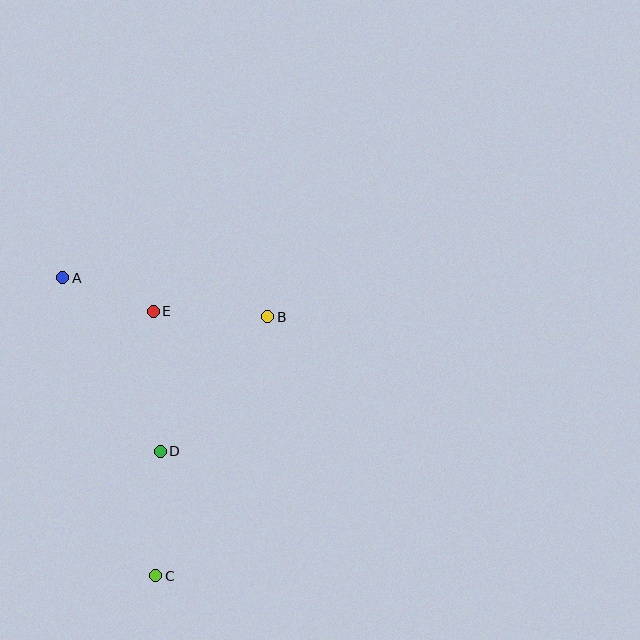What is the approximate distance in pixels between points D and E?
The distance between D and E is approximately 140 pixels.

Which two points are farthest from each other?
Points A and C are farthest from each other.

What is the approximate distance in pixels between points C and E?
The distance between C and E is approximately 264 pixels.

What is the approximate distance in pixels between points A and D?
The distance between A and D is approximately 199 pixels.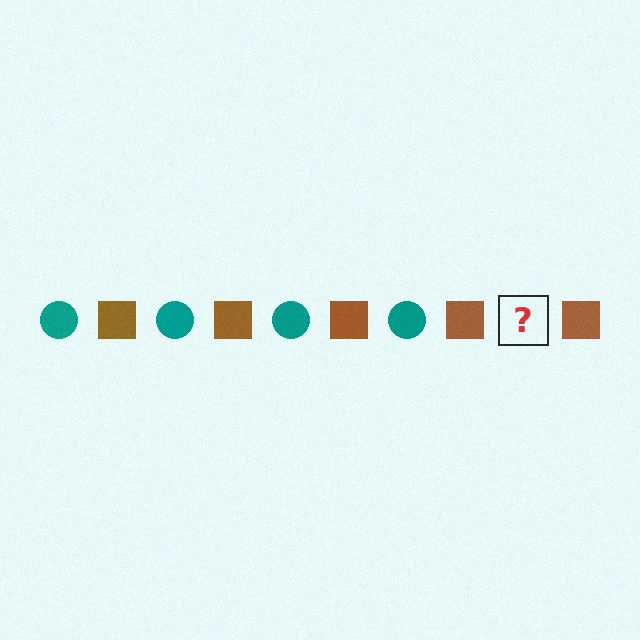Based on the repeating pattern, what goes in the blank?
The blank should be a teal circle.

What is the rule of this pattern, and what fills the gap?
The rule is that the pattern alternates between teal circle and brown square. The gap should be filled with a teal circle.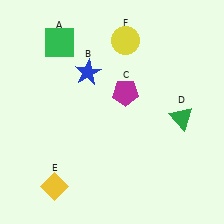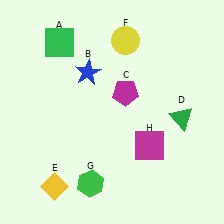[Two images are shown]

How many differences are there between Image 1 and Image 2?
There are 2 differences between the two images.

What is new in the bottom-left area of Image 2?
A green hexagon (G) was added in the bottom-left area of Image 2.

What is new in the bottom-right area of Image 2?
A magenta square (H) was added in the bottom-right area of Image 2.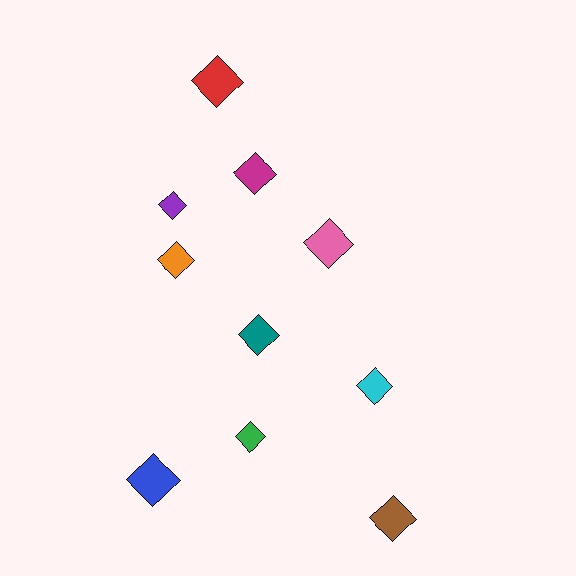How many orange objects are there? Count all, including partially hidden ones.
There is 1 orange object.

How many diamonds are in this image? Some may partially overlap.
There are 10 diamonds.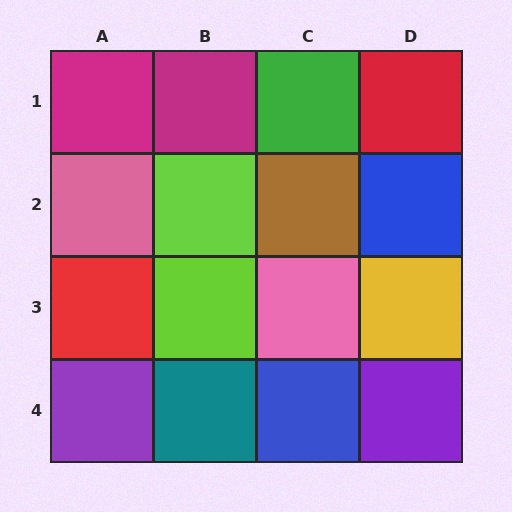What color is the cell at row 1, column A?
Magenta.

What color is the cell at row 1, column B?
Magenta.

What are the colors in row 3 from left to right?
Red, lime, pink, yellow.